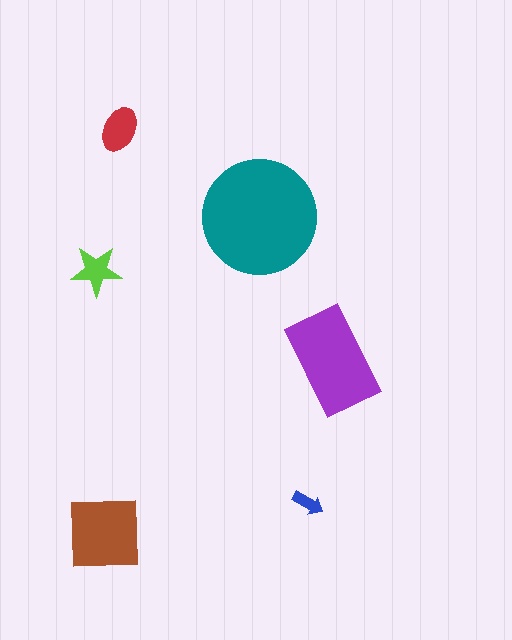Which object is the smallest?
The blue arrow.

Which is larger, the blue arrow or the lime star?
The lime star.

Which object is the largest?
The teal circle.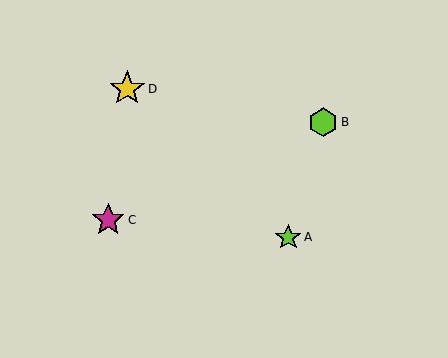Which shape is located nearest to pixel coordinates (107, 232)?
The magenta star (labeled C) at (108, 220) is nearest to that location.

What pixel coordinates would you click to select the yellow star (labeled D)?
Click at (127, 89) to select the yellow star D.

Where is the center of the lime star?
The center of the lime star is at (288, 237).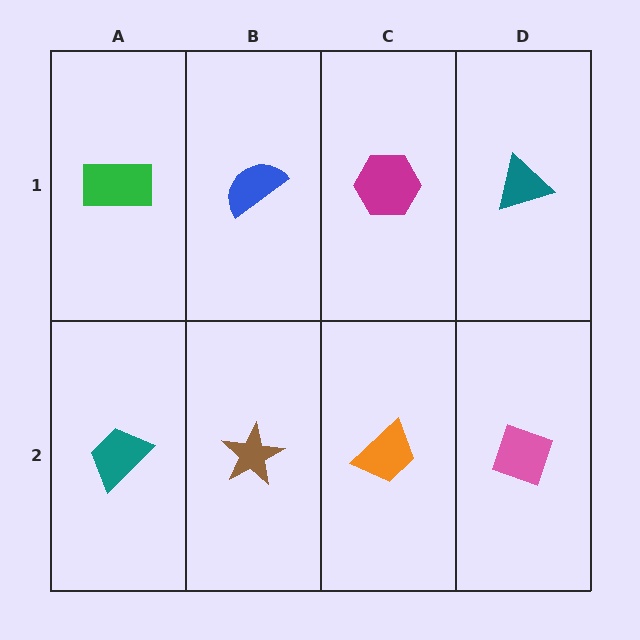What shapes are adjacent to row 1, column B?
A brown star (row 2, column B), a green rectangle (row 1, column A), a magenta hexagon (row 1, column C).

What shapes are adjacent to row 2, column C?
A magenta hexagon (row 1, column C), a brown star (row 2, column B), a pink diamond (row 2, column D).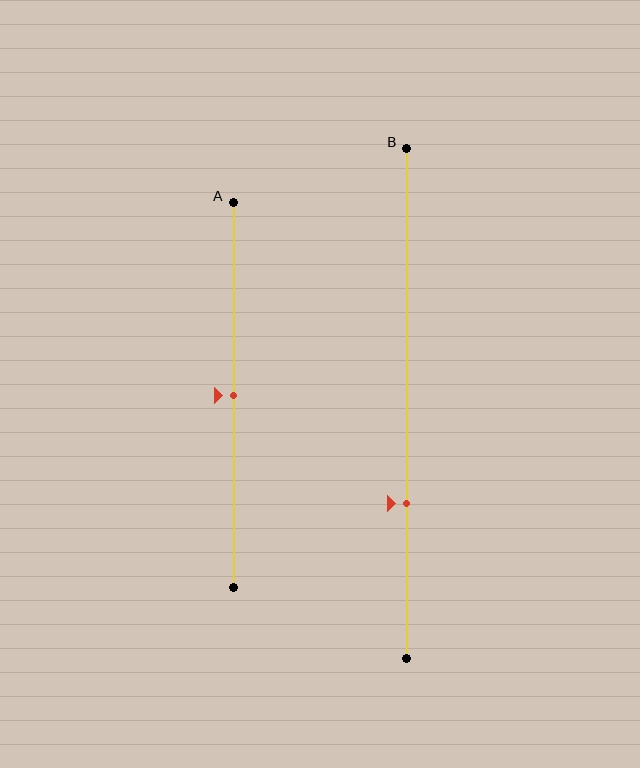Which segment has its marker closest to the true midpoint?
Segment A has its marker closest to the true midpoint.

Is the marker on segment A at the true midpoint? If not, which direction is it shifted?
Yes, the marker on segment A is at the true midpoint.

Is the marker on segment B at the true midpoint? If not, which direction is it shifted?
No, the marker on segment B is shifted downward by about 20% of the segment length.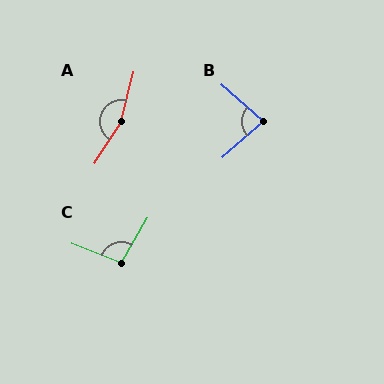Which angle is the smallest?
B, at approximately 84 degrees.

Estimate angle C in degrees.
Approximately 99 degrees.